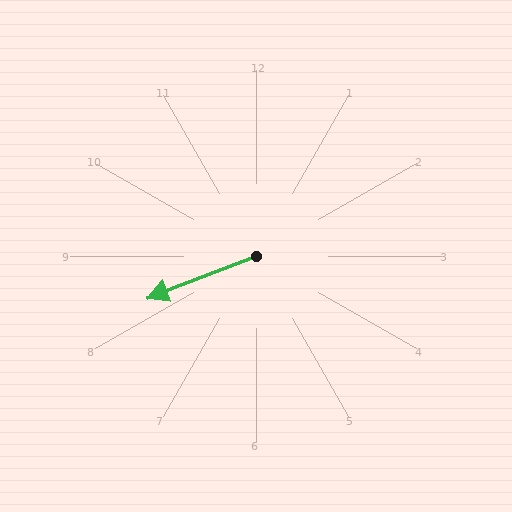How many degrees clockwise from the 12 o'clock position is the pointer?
Approximately 249 degrees.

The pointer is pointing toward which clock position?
Roughly 8 o'clock.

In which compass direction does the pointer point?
West.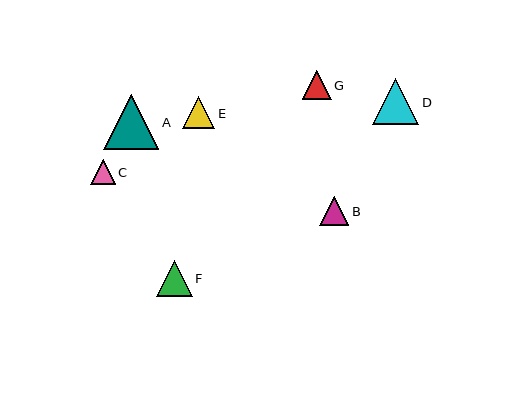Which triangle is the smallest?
Triangle C is the smallest with a size of approximately 24 pixels.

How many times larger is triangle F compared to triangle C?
Triangle F is approximately 1.5 times the size of triangle C.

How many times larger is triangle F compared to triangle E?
Triangle F is approximately 1.1 times the size of triangle E.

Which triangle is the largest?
Triangle A is the largest with a size of approximately 55 pixels.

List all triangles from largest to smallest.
From largest to smallest: A, D, F, E, B, G, C.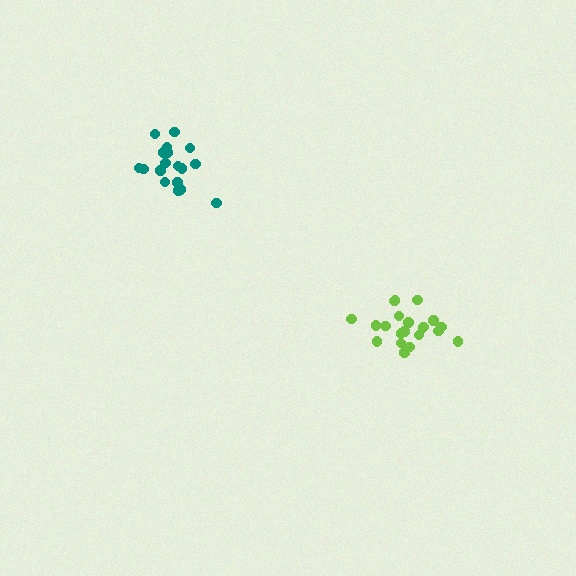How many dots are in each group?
Group 1: 18 dots, Group 2: 21 dots (39 total).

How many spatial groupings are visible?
There are 2 spatial groupings.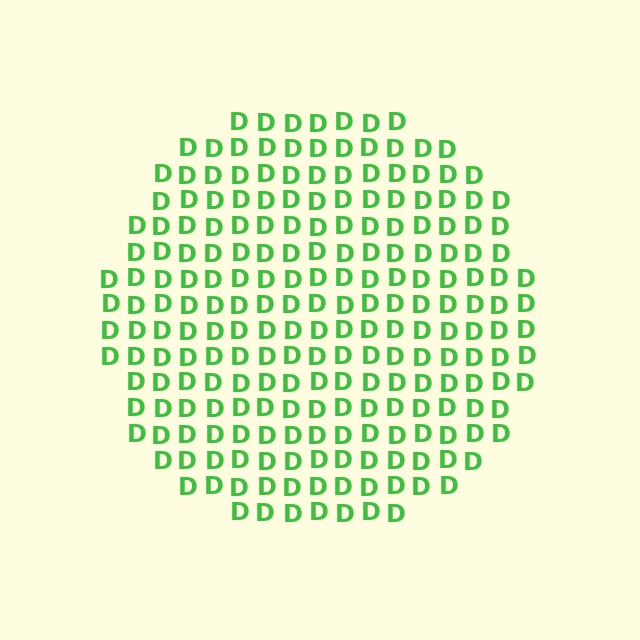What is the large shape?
The large shape is a circle.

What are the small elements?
The small elements are letter D's.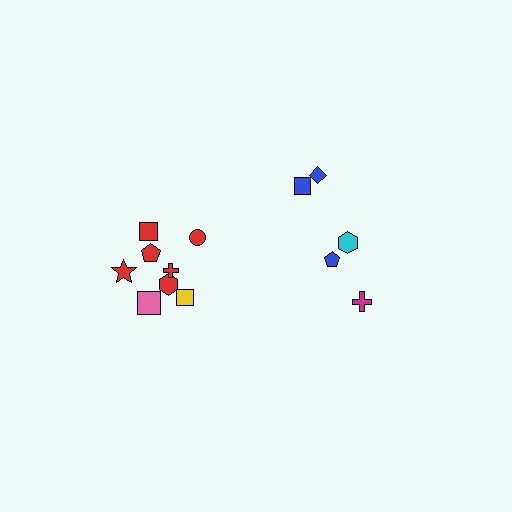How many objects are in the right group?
There are 5 objects.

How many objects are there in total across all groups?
There are 13 objects.